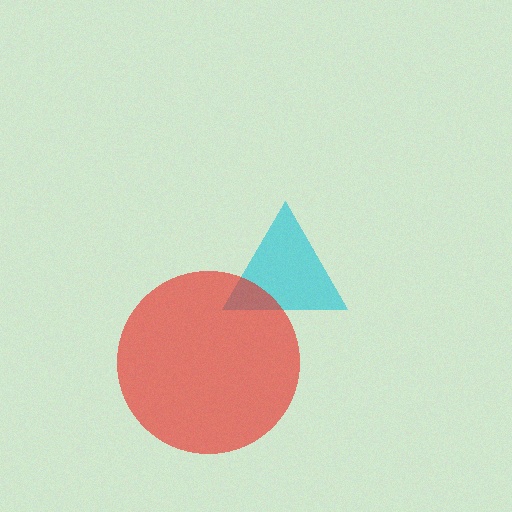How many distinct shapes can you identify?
There are 2 distinct shapes: a cyan triangle, a red circle.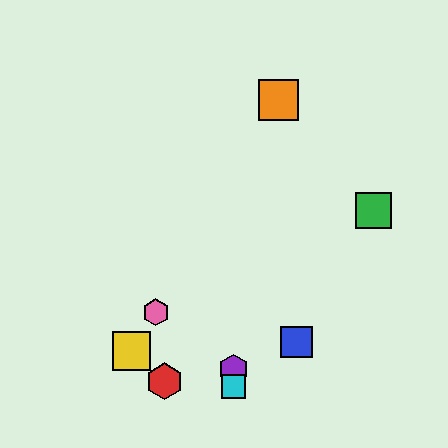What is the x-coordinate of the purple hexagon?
The purple hexagon is at x≈233.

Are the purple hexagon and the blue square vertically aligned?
No, the purple hexagon is at x≈233 and the blue square is at x≈296.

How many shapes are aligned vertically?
2 shapes (the purple hexagon, the cyan square) are aligned vertically.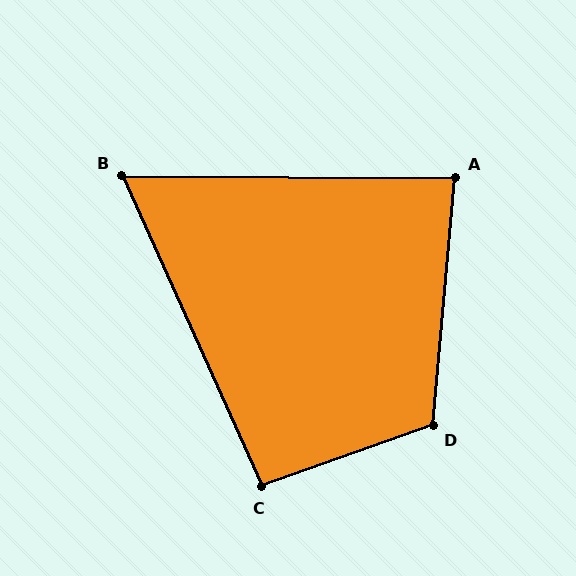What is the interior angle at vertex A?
Approximately 85 degrees (approximately right).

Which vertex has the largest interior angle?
D, at approximately 114 degrees.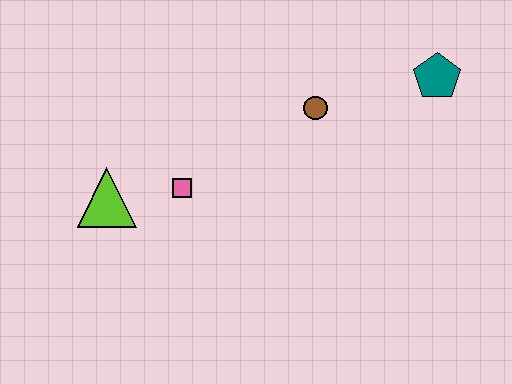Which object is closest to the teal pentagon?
The brown circle is closest to the teal pentagon.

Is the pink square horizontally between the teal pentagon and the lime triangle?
Yes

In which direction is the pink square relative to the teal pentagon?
The pink square is to the left of the teal pentagon.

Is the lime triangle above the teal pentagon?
No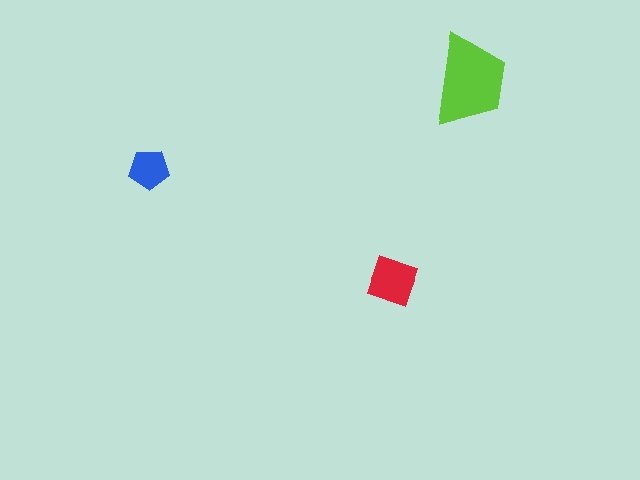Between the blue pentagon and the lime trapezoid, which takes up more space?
The lime trapezoid.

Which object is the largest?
The lime trapezoid.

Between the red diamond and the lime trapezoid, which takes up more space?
The lime trapezoid.